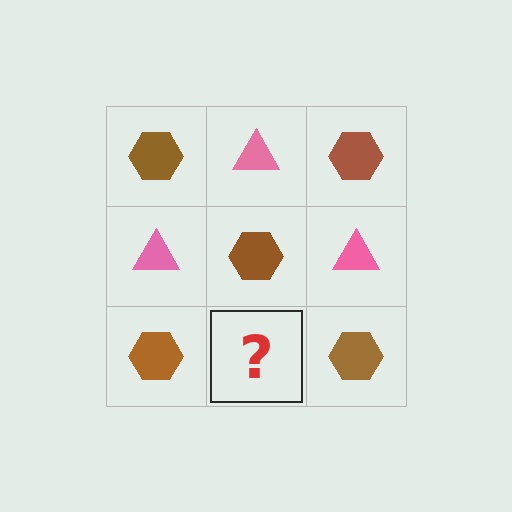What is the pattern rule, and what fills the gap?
The rule is that it alternates brown hexagon and pink triangle in a checkerboard pattern. The gap should be filled with a pink triangle.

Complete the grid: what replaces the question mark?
The question mark should be replaced with a pink triangle.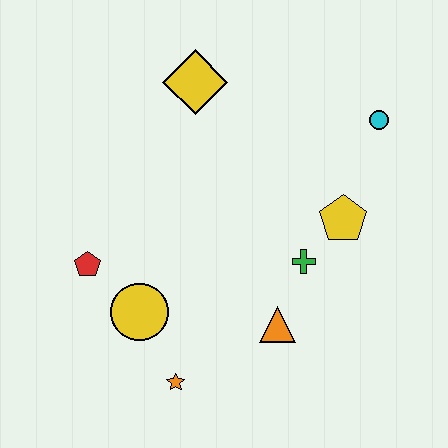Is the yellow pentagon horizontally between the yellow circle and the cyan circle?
Yes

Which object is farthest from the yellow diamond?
The orange star is farthest from the yellow diamond.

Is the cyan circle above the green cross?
Yes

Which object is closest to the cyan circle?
The yellow pentagon is closest to the cyan circle.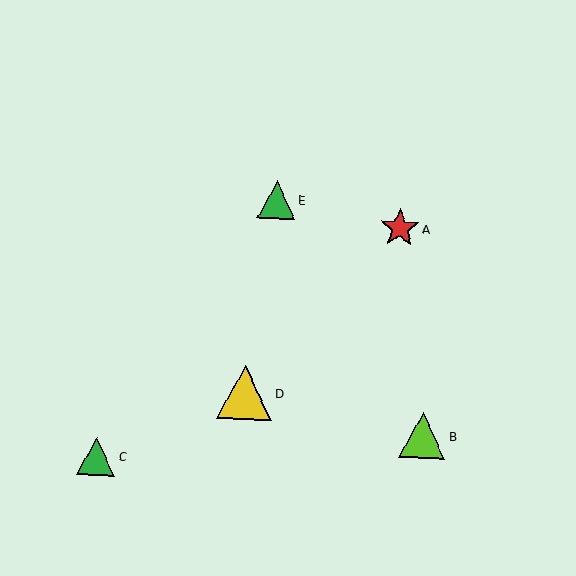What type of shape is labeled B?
Shape B is a lime triangle.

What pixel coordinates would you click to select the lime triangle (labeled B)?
Click at (423, 435) to select the lime triangle B.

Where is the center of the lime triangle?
The center of the lime triangle is at (423, 435).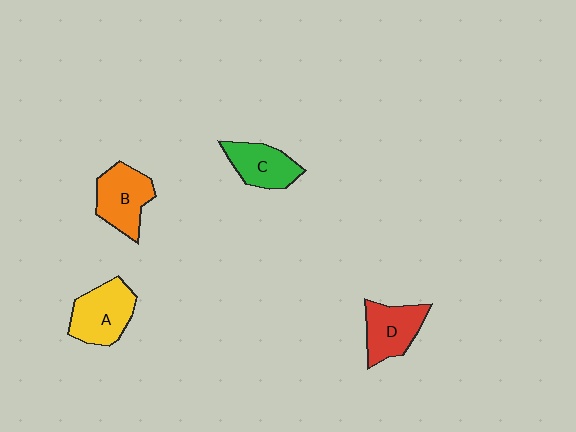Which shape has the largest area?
Shape A (yellow).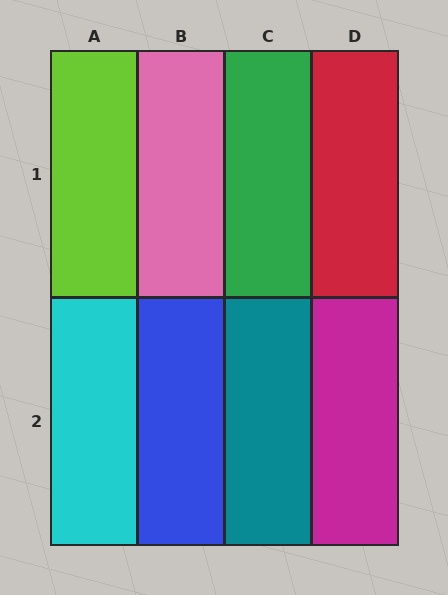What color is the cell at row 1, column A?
Lime.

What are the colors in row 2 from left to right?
Cyan, blue, teal, magenta.